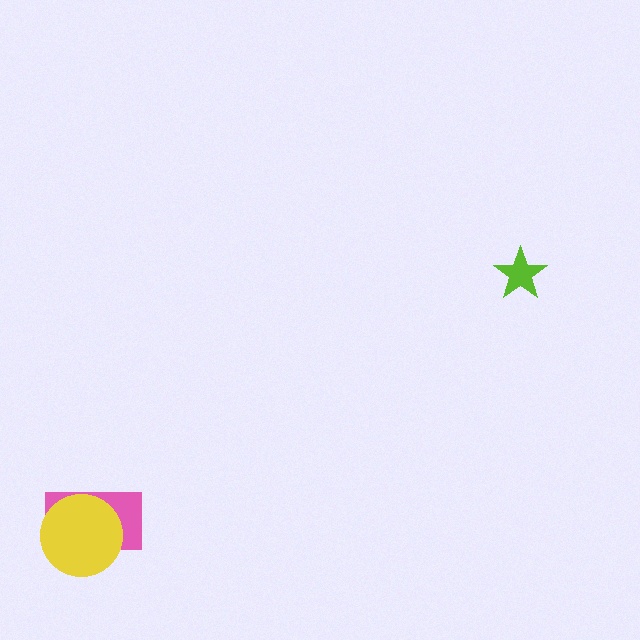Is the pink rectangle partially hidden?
Yes, it is partially covered by another shape.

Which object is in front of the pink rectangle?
The yellow circle is in front of the pink rectangle.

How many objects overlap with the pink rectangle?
1 object overlaps with the pink rectangle.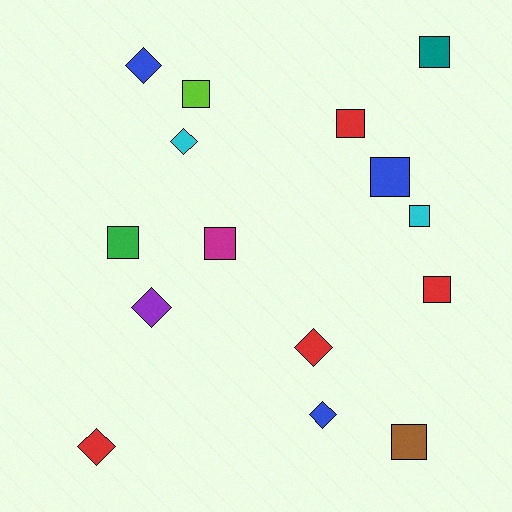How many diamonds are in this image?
There are 6 diamonds.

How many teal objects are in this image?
There is 1 teal object.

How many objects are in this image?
There are 15 objects.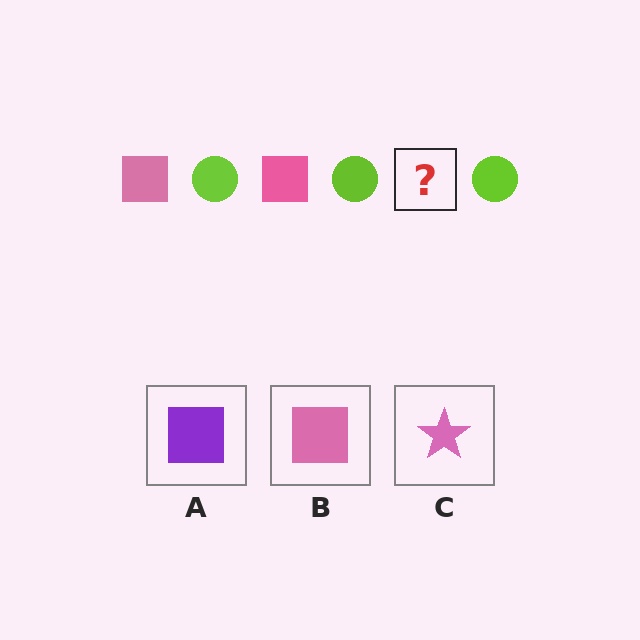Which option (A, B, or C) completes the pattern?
B.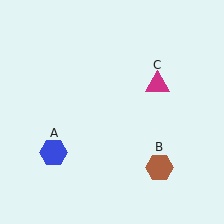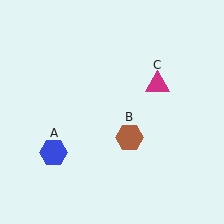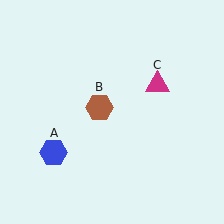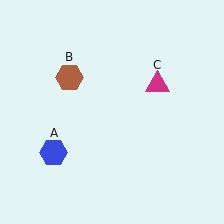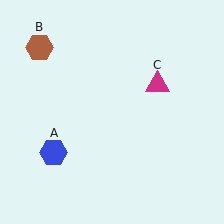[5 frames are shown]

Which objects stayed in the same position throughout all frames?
Blue hexagon (object A) and magenta triangle (object C) remained stationary.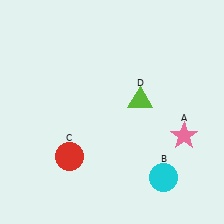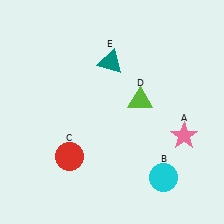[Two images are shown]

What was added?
A teal triangle (E) was added in Image 2.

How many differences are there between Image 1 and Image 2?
There is 1 difference between the two images.